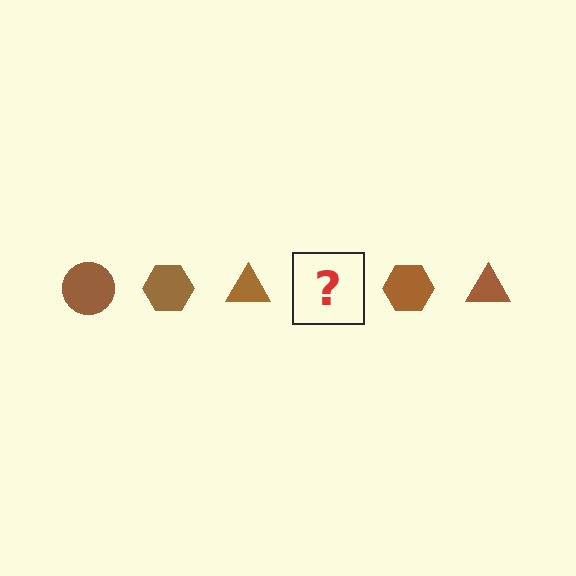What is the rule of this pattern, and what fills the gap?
The rule is that the pattern cycles through circle, hexagon, triangle shapes in brown. The gap should be filled with a brown circle.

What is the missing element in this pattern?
The missing element is a brown circle.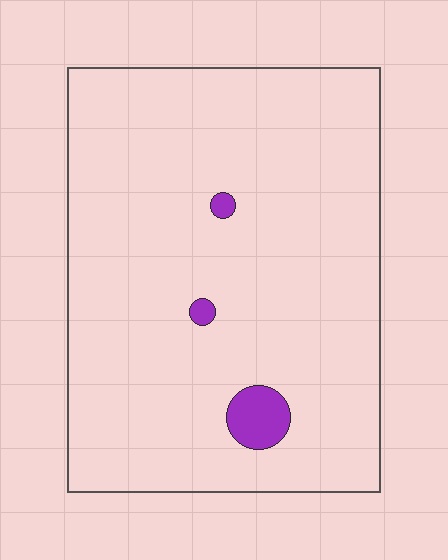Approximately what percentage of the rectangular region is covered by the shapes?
Approximately 5%.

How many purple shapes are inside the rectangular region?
3.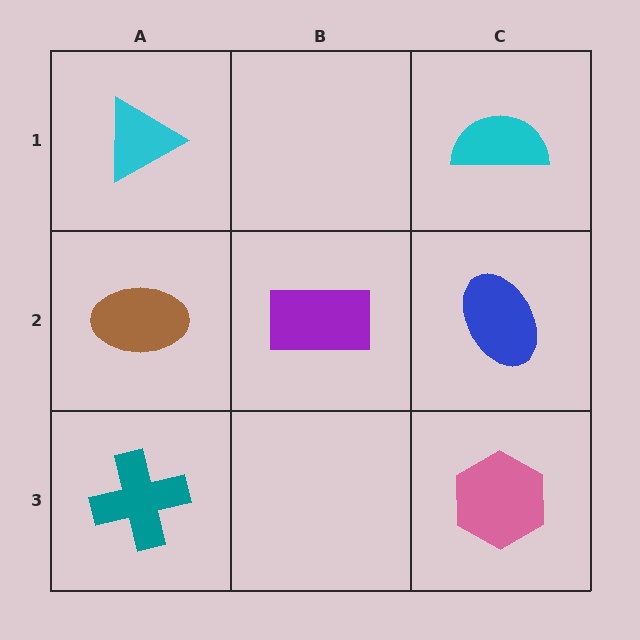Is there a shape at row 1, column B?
No, that cell is empty.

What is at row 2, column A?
A brown ellipse.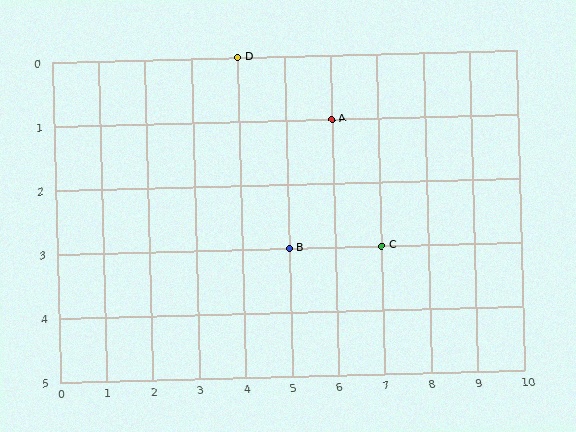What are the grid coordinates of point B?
Point B is at grid coordinates (5, 3).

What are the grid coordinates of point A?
Point A is at grid coordinates (6, 1).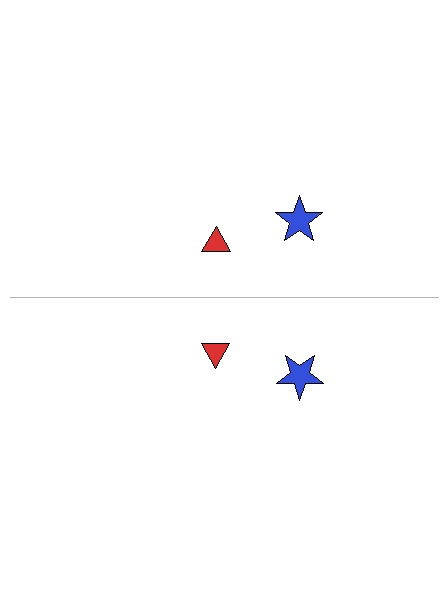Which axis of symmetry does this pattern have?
The pattern has a horizontal axis of symmetry running through the center of the image.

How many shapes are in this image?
There are 4 shapes in this image.